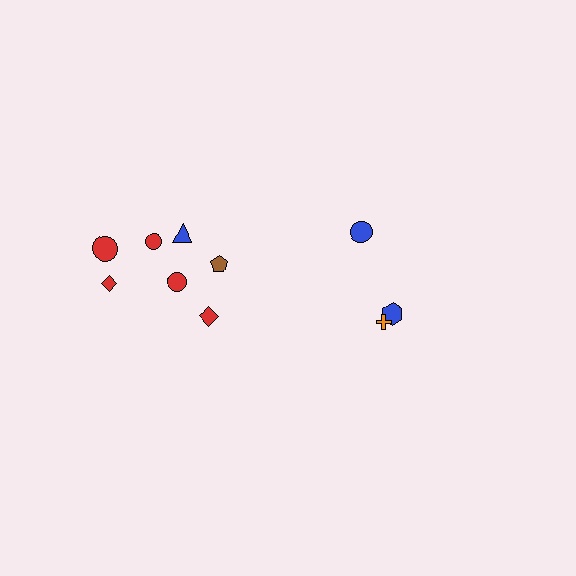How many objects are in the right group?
There are 3 objects.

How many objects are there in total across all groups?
There are 10 objects.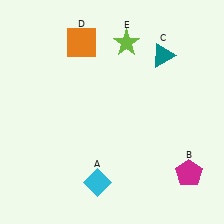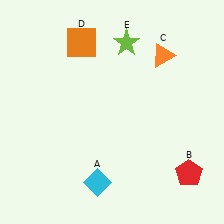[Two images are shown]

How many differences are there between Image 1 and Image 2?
There are 2 differences between the two images.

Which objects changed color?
B changed from magenta to red. C changed from teal to orange.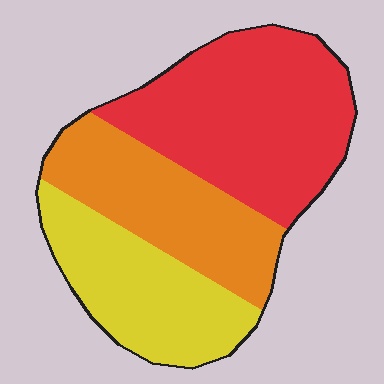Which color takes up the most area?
Red, at roughly 45%.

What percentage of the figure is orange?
Orange covers 29% of the figure.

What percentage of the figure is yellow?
Yellow takes up between a sixth and a third of the figure.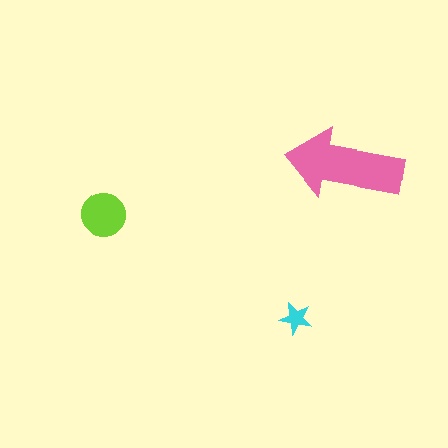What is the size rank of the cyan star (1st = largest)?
3rd.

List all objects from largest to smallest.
The pink arrow, the lime circle, the cyan star.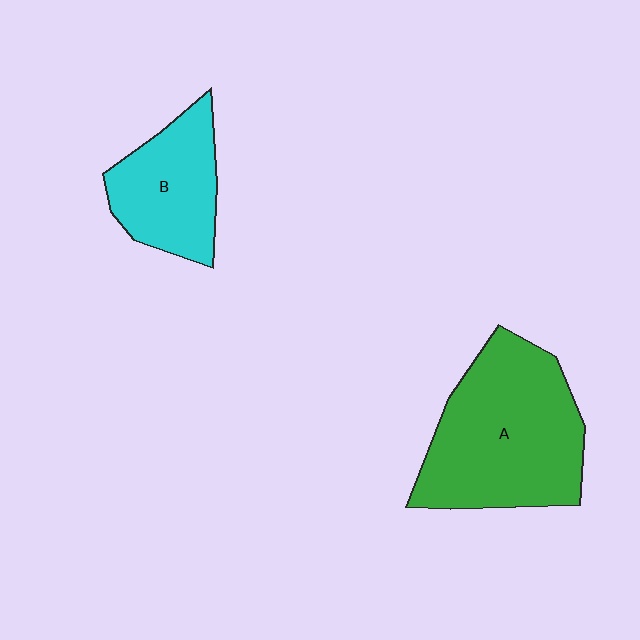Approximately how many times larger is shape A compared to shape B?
Approximately 1.8 times.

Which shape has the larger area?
Shape A (green).